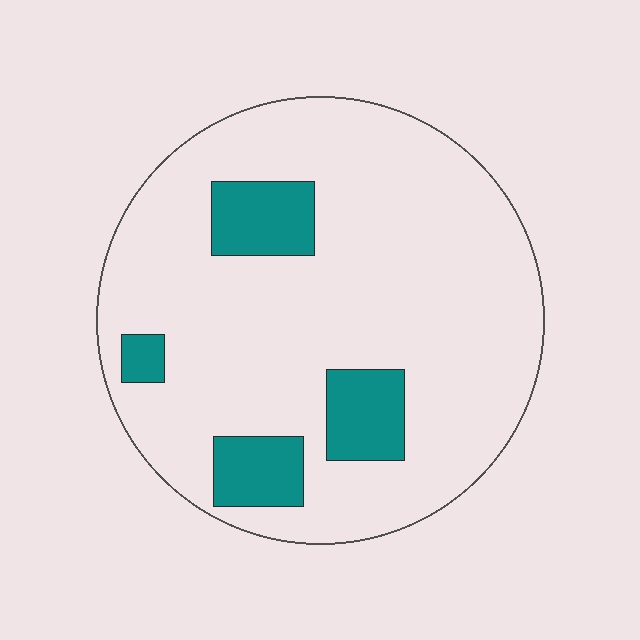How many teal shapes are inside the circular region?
4.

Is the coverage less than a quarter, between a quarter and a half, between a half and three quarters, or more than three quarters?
Less than a quarter.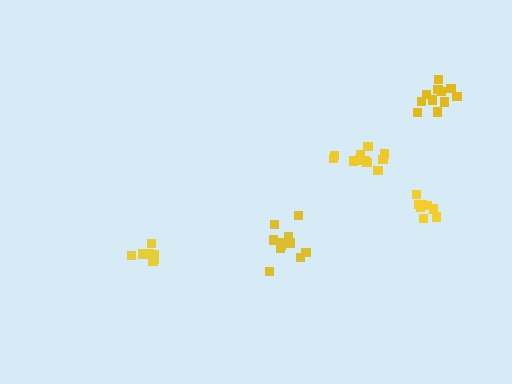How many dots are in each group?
Group 1: 11 dots, Group 2: 7 dots, Group 3: 11 dots, Group 4: 13 dots, Group 5: 9 dots (51 total).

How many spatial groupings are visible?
There are 5 spatial groupings.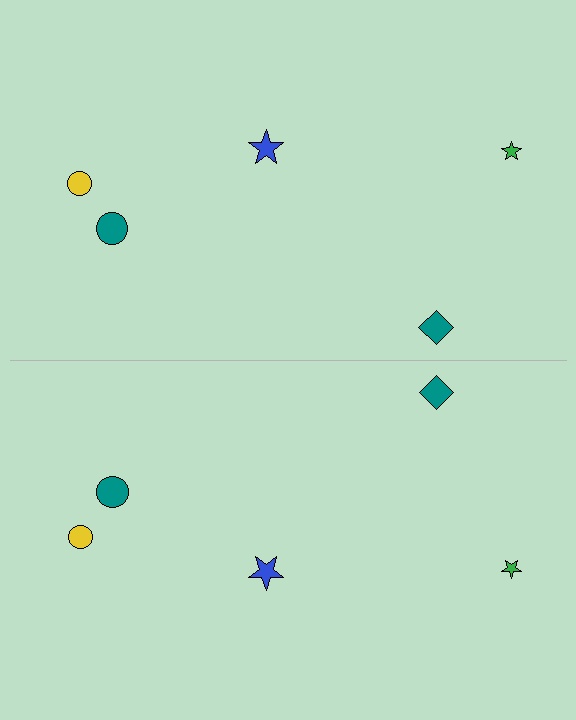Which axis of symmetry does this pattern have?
The pattern has a horizontal axis of symmetry running through the center of the image.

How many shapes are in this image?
There are 10 shapes in this image.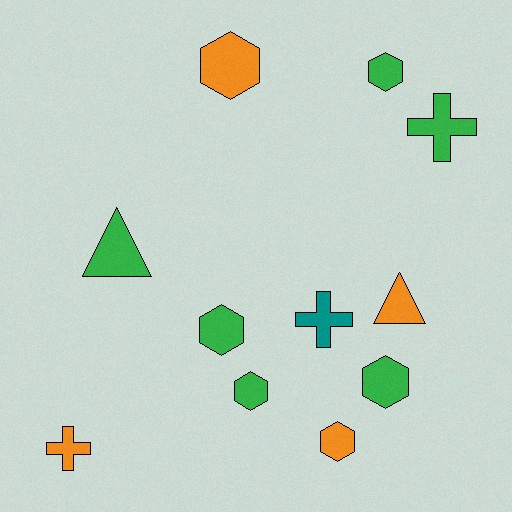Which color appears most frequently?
Green, with 6 objects.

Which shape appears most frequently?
Hexagon, with 6 objects.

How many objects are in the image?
There are 11 objects.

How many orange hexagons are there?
There are 2 orange hexagons.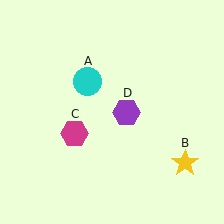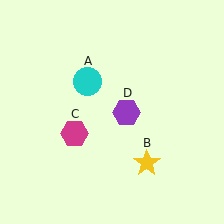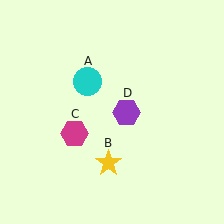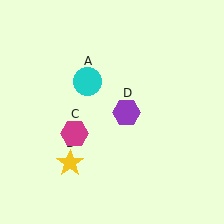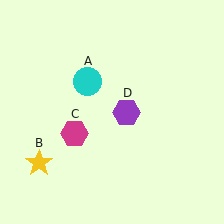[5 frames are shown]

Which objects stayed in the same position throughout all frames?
Cyan circle (object A) and magenta hexagon (object C) and purple hexagon (object D) remained stationary.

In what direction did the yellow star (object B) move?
The yellow star (object B) moved left.